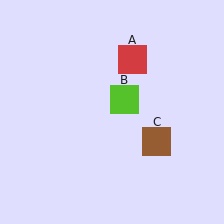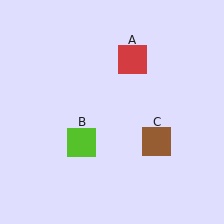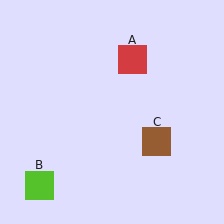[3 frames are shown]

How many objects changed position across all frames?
1 object changed position: lime square (object B).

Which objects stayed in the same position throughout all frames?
Red square (object A) and brown square (object C) remained stationary.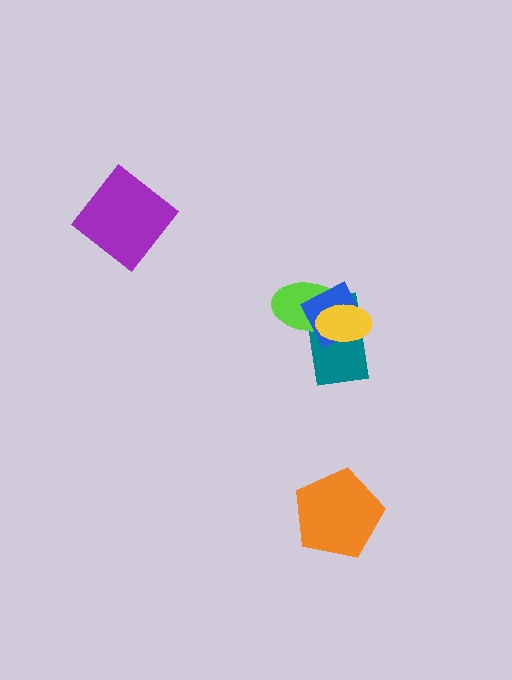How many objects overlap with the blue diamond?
3 objects overlap with the blue diamond.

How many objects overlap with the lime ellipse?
3 objects overlap with the lime ellipse.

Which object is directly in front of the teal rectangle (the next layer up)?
The lime ellipse is directly in front of the teal rectangle.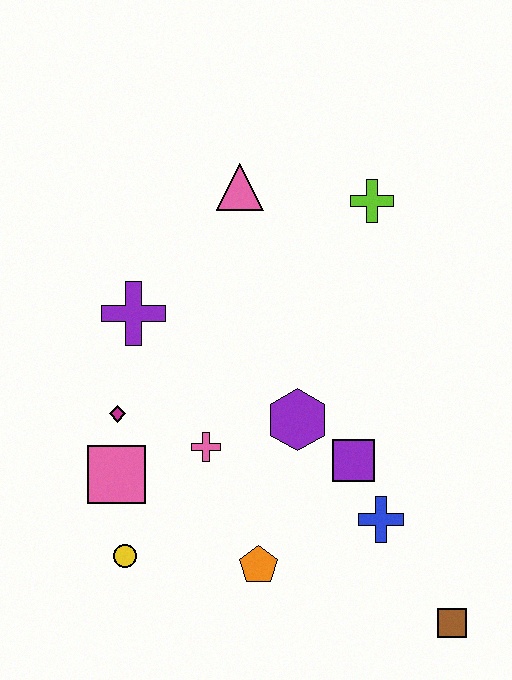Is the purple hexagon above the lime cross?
No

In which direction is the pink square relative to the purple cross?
The pink square is below the purple cross.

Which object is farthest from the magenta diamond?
The brown square is farthest from the magenta diamond.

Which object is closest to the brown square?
The blue cross is closest to the brown square.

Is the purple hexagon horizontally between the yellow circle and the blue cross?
Yes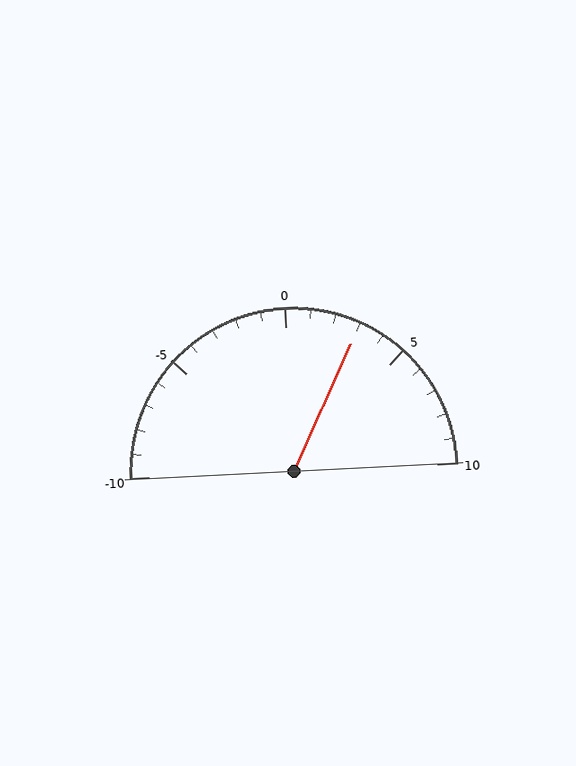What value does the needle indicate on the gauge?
The needle indicates approximately 3.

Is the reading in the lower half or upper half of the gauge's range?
The reading is in the upper half of the range (-10 to 10).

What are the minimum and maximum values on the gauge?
The gauge ranges from -10 to 10.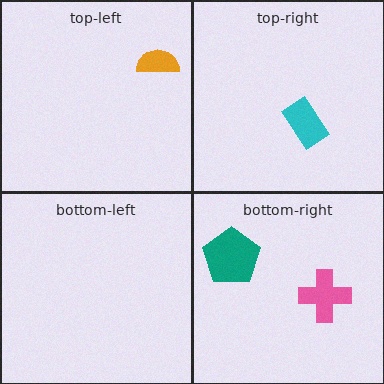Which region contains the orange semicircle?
The top-left region.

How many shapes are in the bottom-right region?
2.